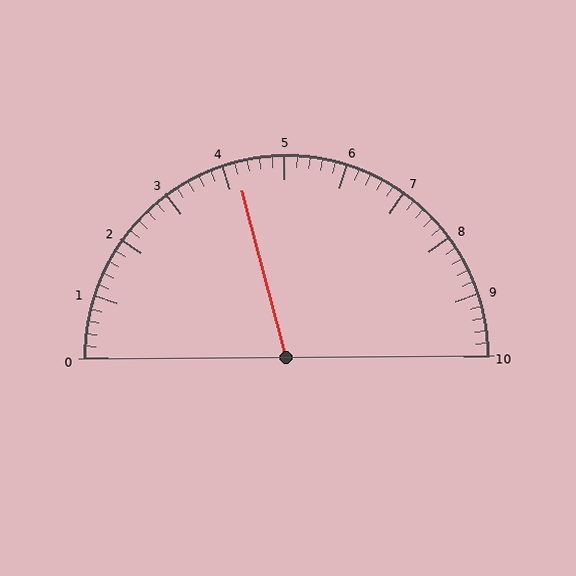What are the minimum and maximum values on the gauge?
The gauge ranges from 0 to 10.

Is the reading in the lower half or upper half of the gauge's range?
The reading is in the lower half of the range (0 to 10).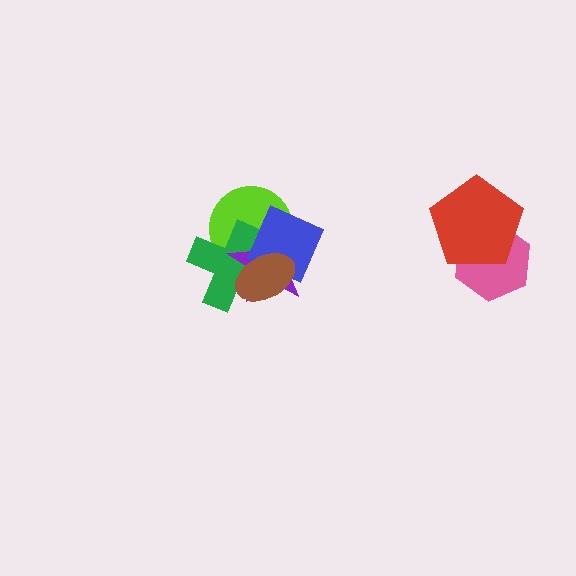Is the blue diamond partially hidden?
Yes, it is partially covered by another shape.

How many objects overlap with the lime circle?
4 objects overlap with the lime circle.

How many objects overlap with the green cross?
4 objects overlap with the green cross.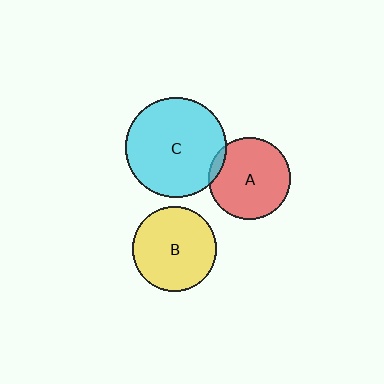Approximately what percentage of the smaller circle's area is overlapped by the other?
Approximately 5%.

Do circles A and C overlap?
Yes.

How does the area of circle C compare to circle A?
Approximately 1.5 times.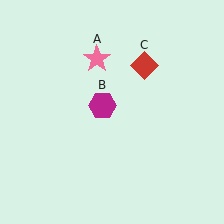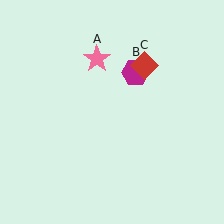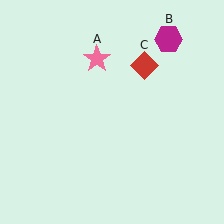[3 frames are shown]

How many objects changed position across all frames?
1 object changed position: magenta hexagon (object B).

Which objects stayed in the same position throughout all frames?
Pink star (object A) and red diamond (object C) remained stationary.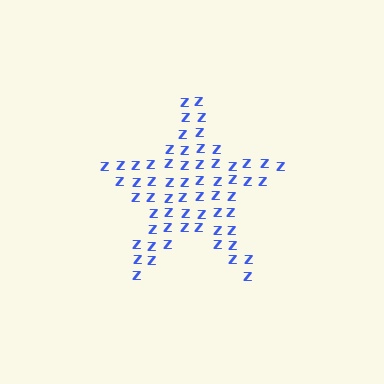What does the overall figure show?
The overall figure shows a star.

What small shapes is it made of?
It is made of small letter Z's.